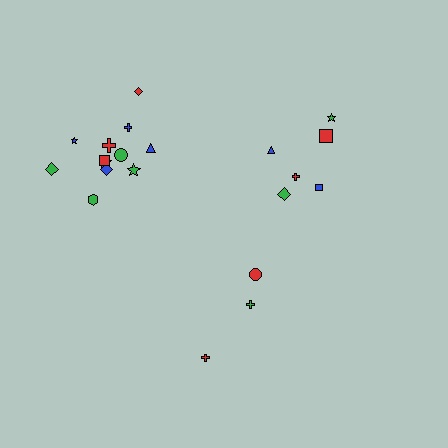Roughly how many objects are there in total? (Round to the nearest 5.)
Roughly 20 objects in total.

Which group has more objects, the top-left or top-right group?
The top-left group.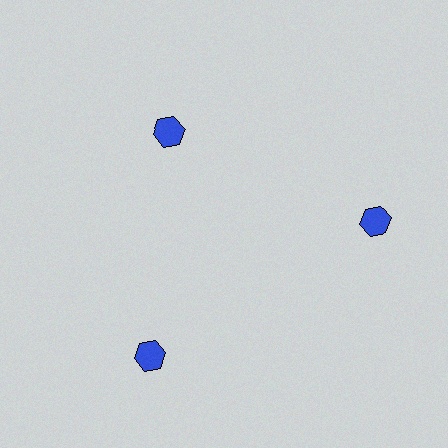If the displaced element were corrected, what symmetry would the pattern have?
It would have 3-fold rotational symmetry — the pattern would map onto itself every 120 degrees.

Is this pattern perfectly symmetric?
No. The 3 blue hexagons are arranged in a ring, but one element near the 11 o'clock position is pulled inward toward the center, breaking the 3-fold rotational symmetry.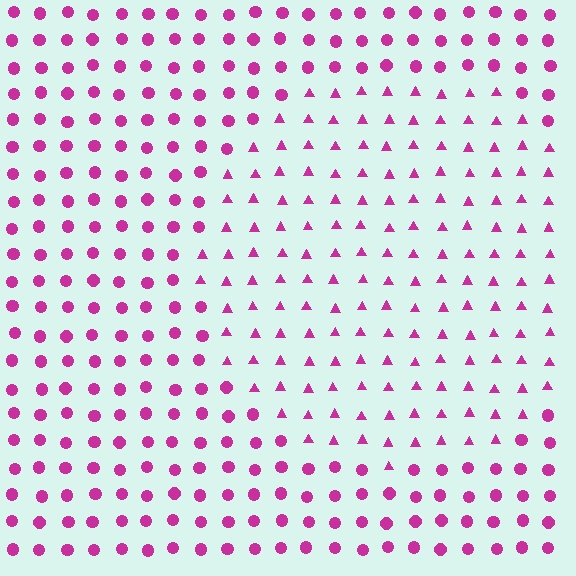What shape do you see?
I see a circle.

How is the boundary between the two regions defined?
The boundary is defined by a change in element shape: triangles inside vs. circles outside. All elements share the same color and spacing.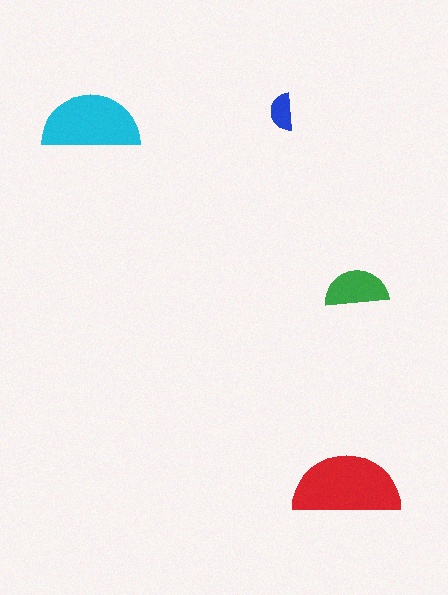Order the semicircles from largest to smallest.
the red one, the cyan one, the green one, the blue one.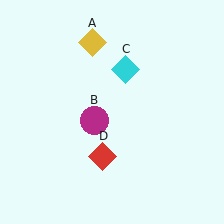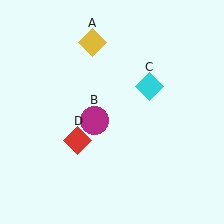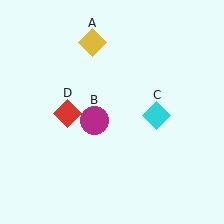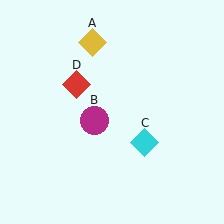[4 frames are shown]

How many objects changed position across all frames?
2 objects changed position: cyan diamond (object C), red diamond (object D).